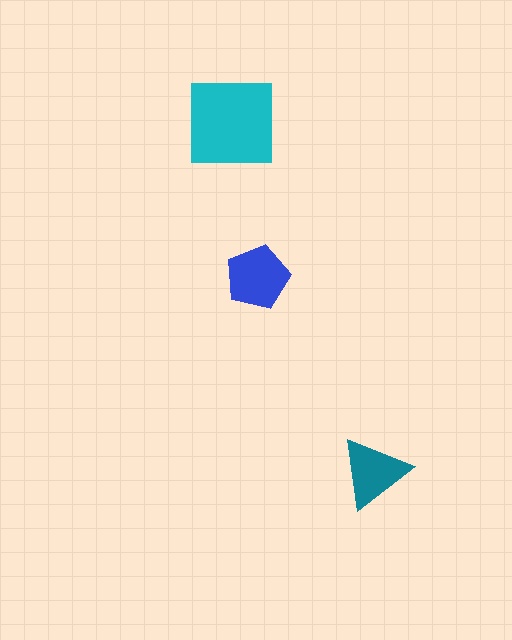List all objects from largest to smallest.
The cyan square, the blue pentagon, the teal triangle.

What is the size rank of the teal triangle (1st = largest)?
3rd.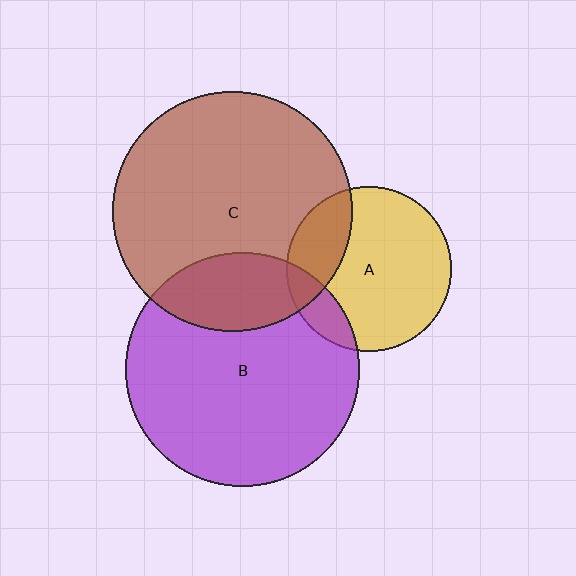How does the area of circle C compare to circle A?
Approximately 2.1 times.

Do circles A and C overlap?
Yes.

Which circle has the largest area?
Circle C (brown).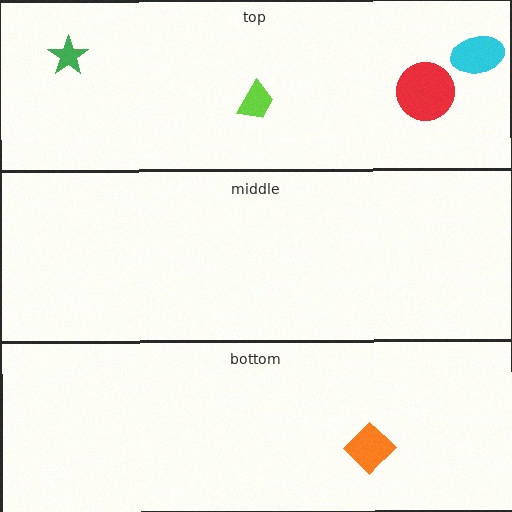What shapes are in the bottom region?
The orange diamond.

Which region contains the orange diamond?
The bottom region.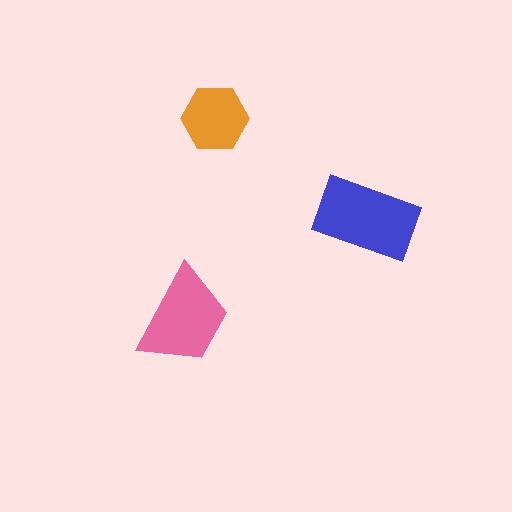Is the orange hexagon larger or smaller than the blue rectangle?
Smaller.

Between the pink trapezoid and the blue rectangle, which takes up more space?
The blue rectangle.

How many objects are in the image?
There are 3 objects in the image.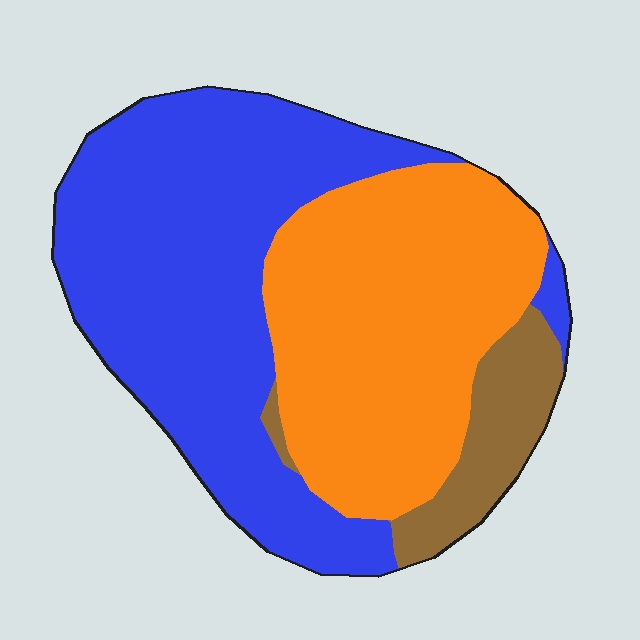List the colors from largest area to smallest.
From largest to smallest: blue, orange, brown.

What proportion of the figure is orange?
Orange covers 40% of the figure.